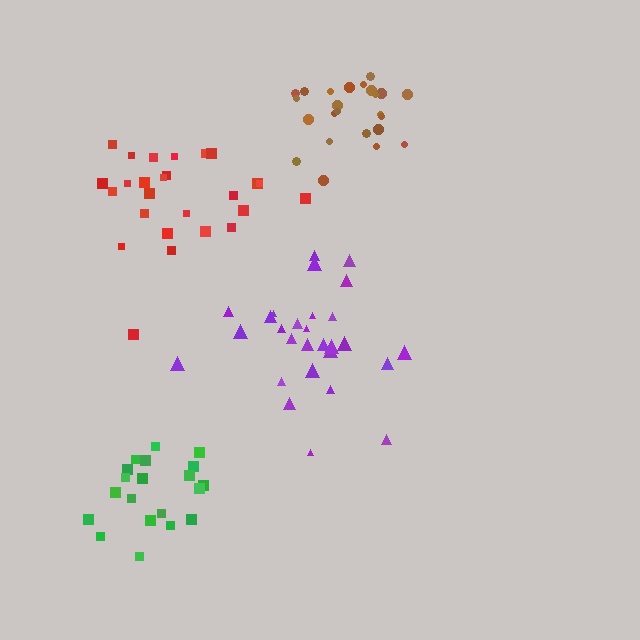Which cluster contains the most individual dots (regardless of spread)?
Purple (28).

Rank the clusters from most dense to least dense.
purple, brown, green, red.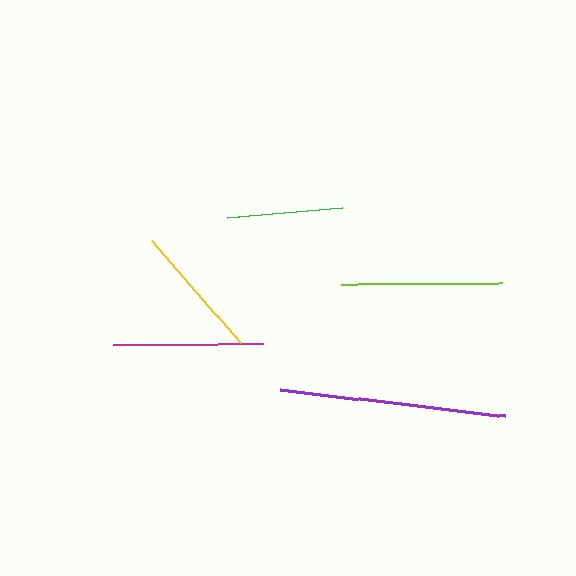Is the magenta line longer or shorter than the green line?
The magenta line is longer than the green line.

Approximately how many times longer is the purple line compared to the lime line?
The purple line is approximately 1.4 times the length of the lime line.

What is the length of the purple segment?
The purple segment is approximately 228 pixels long.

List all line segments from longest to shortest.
From longest to shortest: purple, lime, magenta, yellow, green.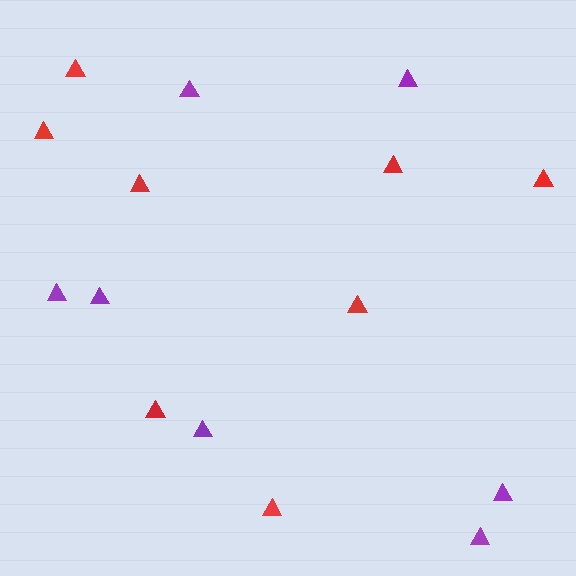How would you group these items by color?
There are 2 groups: one group of red triangles (8) and one group of purple triangles (7).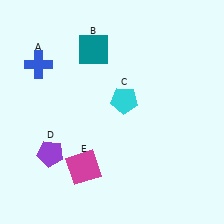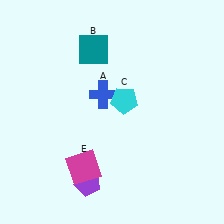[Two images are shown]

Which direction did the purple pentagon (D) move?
The purple pentagon (D) moved right.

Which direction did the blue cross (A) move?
The blue cross (A) moved right.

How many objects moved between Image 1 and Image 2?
2 objects moved between the two images.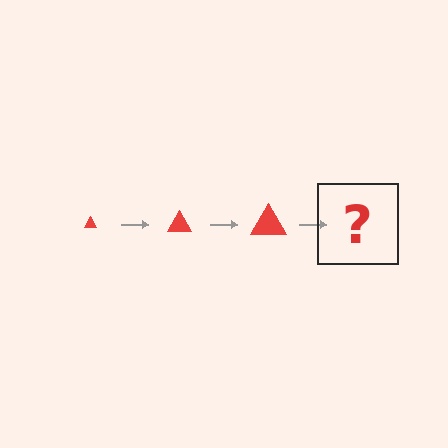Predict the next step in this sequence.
The next step is a red triangle, larger than the previous one.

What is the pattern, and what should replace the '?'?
The pattern is that the triangle gets progressively larger each step. The '?' should be a red triangle, larger than the previous one.